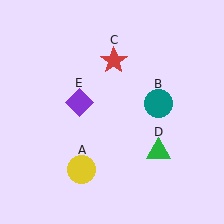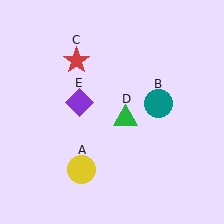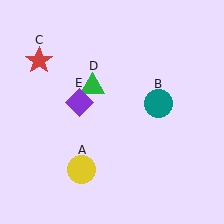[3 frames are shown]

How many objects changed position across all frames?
2 objects changed position: red star (object C), green triangle (object D).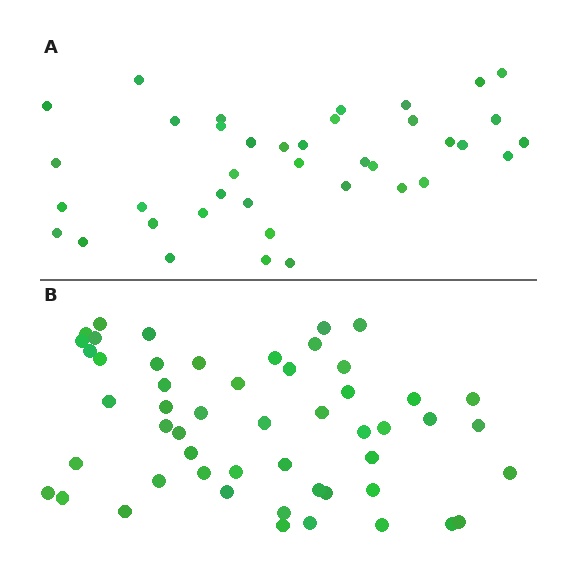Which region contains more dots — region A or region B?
Region B (the bottom region) has more dots.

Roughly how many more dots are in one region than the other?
Region B has approximately 15 more dots than region A.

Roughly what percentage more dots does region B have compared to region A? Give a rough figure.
About 35% more.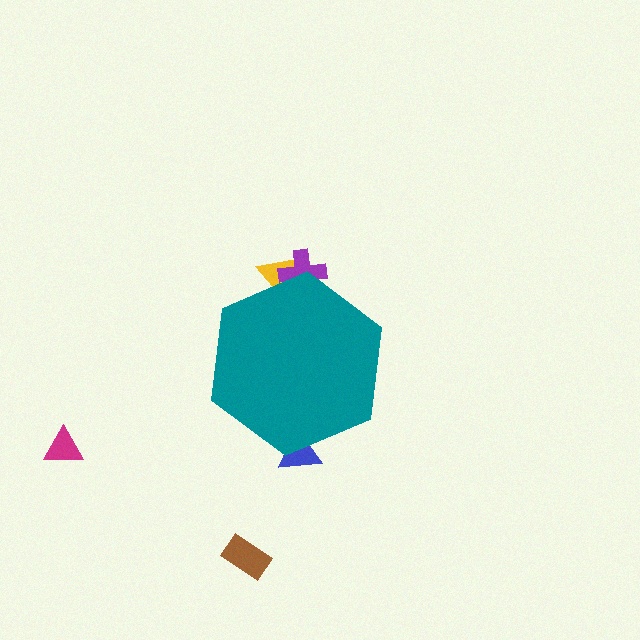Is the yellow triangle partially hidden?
Yes, the yellow triangle is partially hidden behind the teal hexagon.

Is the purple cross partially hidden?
Yes, the purple cross is partially hidden behind the teal hexagon.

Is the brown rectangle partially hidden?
No, the brown rectangle is fully visible.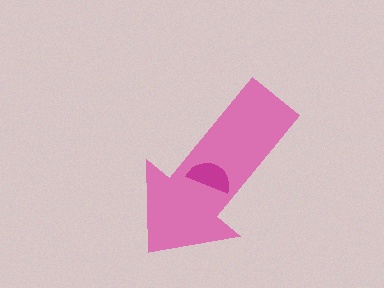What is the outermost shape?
The pink arrow.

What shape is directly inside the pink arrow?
The magenta semicircle.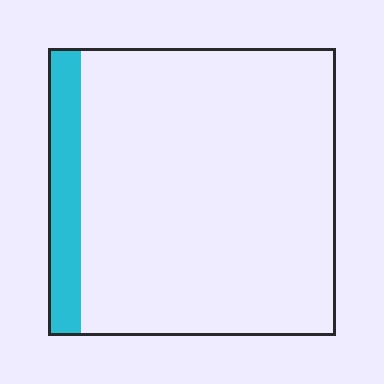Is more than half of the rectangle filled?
No.